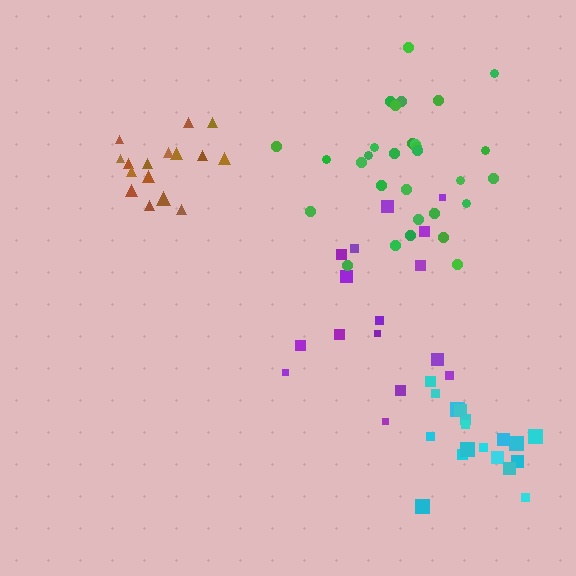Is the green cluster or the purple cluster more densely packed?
Green.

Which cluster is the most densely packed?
Brown.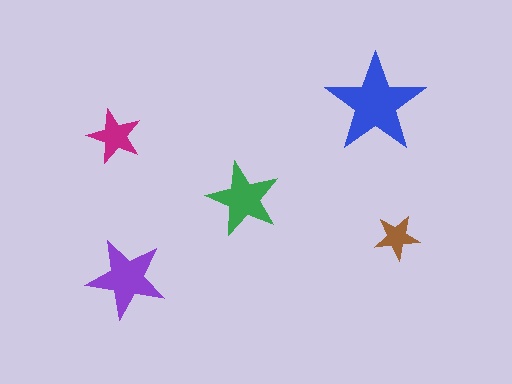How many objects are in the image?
There are 5 objects in the image.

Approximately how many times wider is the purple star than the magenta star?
About 1.5 times wider.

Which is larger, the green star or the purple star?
The purple one.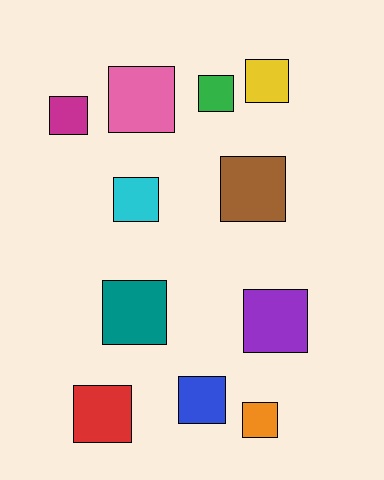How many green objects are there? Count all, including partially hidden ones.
There is 1 green object.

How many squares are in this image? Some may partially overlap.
There are 11 squares.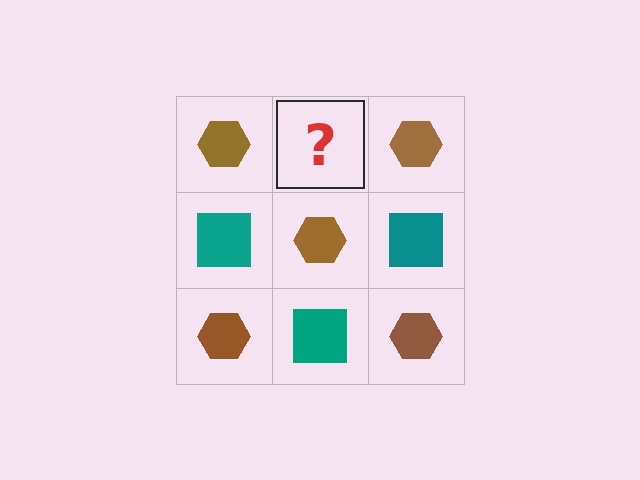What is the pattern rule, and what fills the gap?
The rule is that it alternates brown hexagon and teal square in a checkerboard pattern. The gap should be filled with a teal square.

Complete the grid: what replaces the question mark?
The question mark should be replaced with a teal square.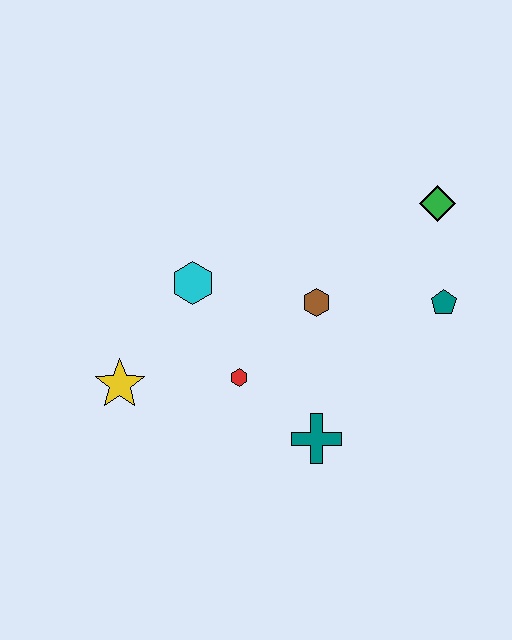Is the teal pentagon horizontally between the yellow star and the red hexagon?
No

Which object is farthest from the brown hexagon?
The yellow star is farthest from the brown hexagon.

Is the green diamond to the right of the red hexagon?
Yes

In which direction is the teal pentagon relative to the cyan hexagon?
The teal pentagon is to the right of the cyan hexagon.